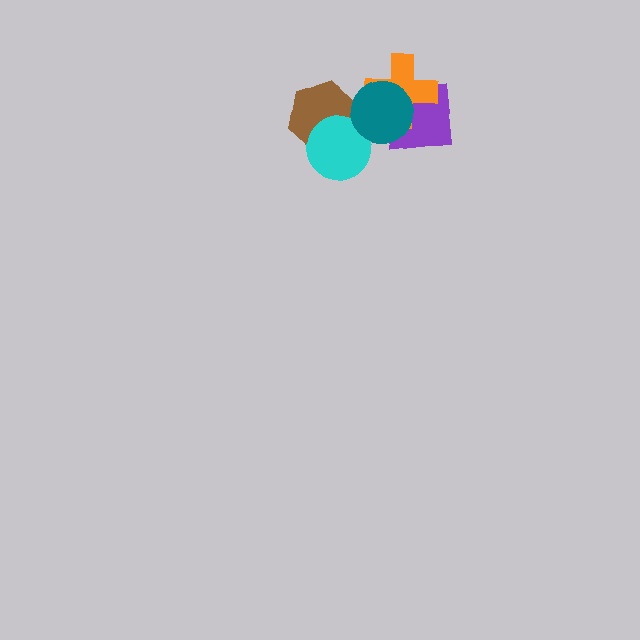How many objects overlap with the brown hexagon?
2 objects overlap with the brown hexagon.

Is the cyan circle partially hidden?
Yes, it is partially covered by another shape.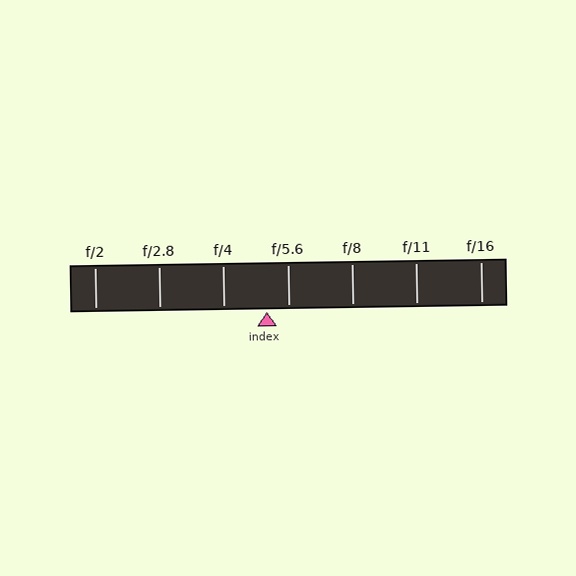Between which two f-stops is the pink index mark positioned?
The index mark is between f/4 and f/5.6.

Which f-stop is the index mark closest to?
The index mark is closest to f/5.6.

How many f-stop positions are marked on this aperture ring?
There are 7 f-stop positions marked.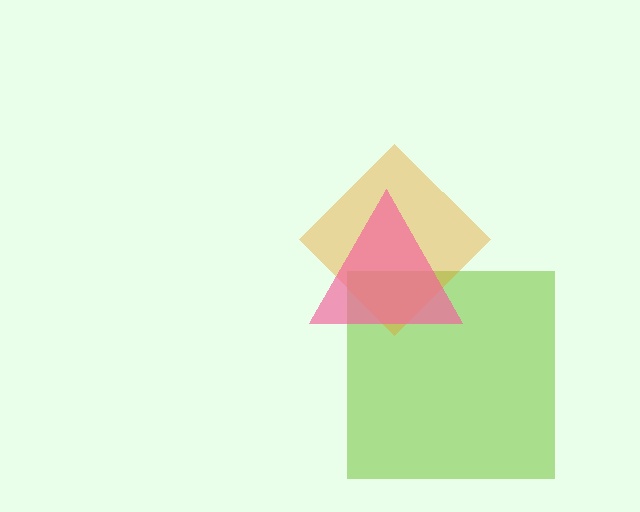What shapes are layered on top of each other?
The layered shapes are: a lime square, an orange diamond, a pink triangle.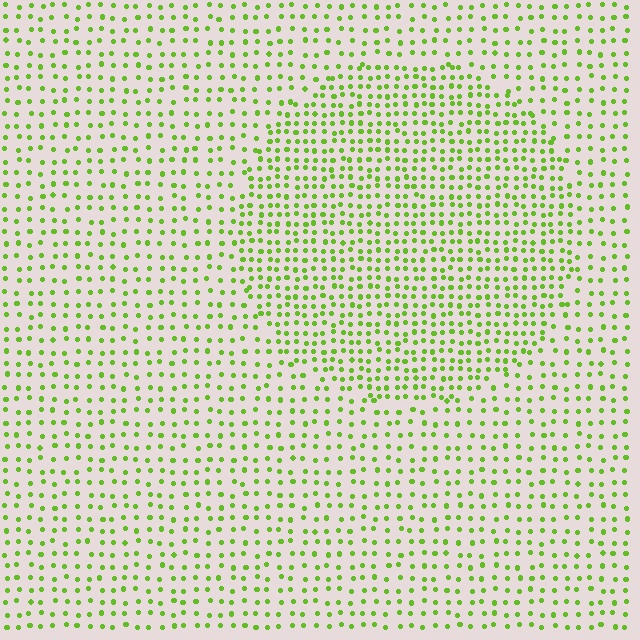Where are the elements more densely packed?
The elements are more densely packed inside the circle boundary.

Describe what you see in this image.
The image contains small lime elements arranged at two different densities. A circle-shaped region is visible where the elements are more densely packed than the surrounding area.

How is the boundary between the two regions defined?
The boundary is defined by a change in element density (approximately 1.7x ratio). All elements are the same color, size, and shape.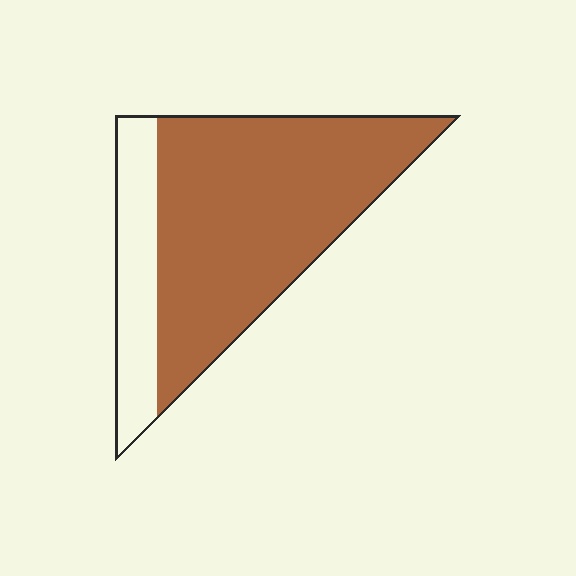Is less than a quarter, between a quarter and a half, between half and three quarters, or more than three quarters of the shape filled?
More than three quarters.